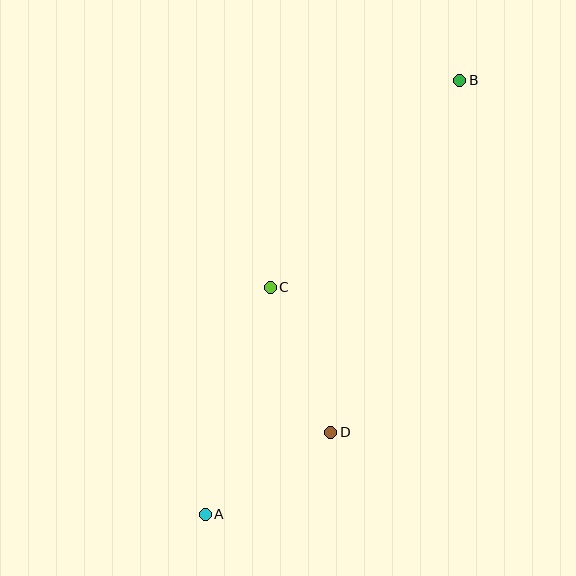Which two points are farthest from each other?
Points A and B are farthest from each other.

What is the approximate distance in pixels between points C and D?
The distance between C and D is approximately 157 pixels.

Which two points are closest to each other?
Points A and D are closest to each other.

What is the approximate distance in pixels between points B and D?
The distance between B and D is approximately 375 pixels.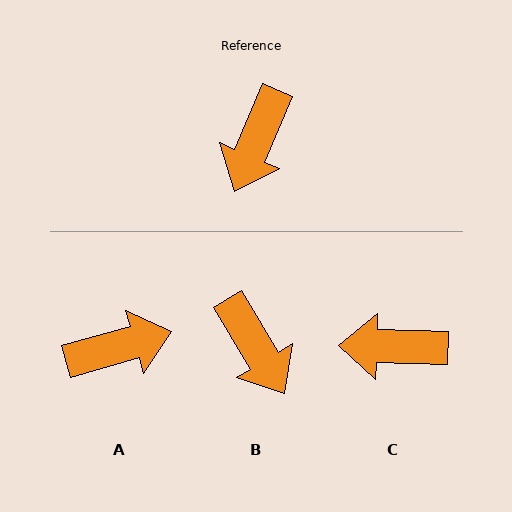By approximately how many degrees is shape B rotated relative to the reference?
Approximately 54 degrees counter-clockwise.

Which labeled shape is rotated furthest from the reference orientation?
A, about 129 degrees away.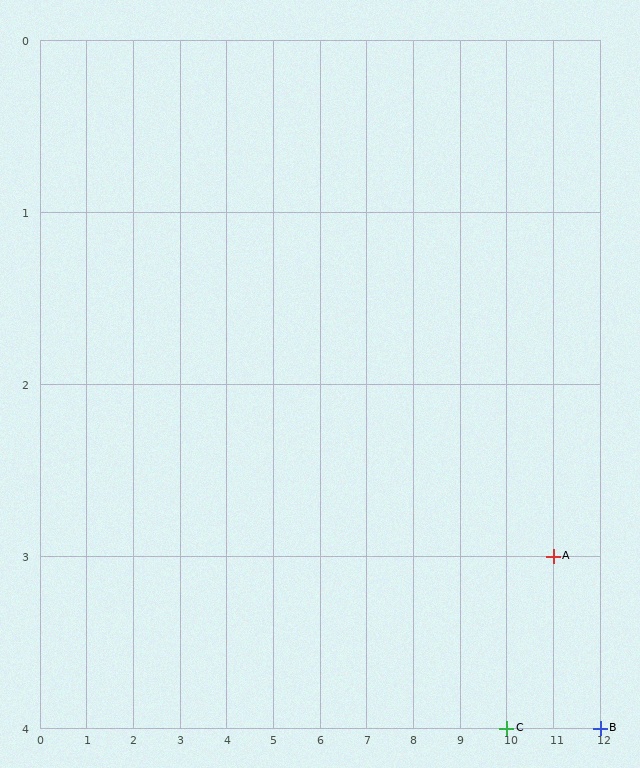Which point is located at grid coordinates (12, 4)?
Point B is at (12, 4).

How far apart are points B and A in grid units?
Points B and A are 1 column and 1 row apart (about 1.4 grid units diagonally).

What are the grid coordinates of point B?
Point B is at grid coordinates (12, 4).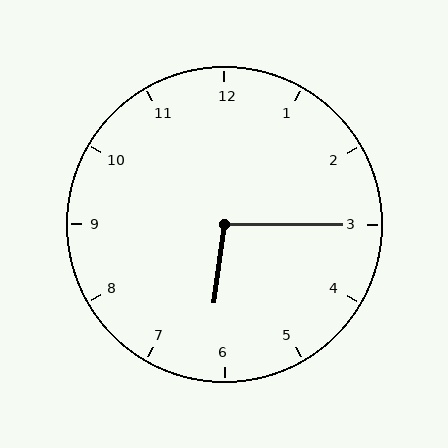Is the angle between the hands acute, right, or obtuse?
It is obtuse.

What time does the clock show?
6:15.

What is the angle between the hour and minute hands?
Approximately 98 degrees.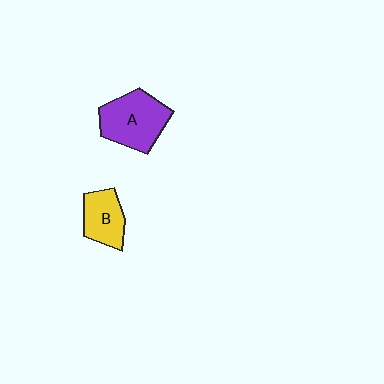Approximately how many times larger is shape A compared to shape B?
Approximately 1.5 times.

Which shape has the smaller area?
Shape B (yellow).